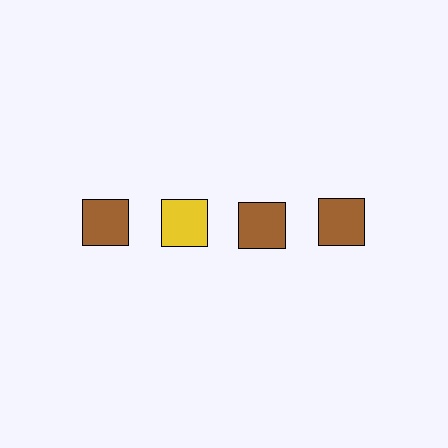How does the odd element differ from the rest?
It has a different color: yellow instead of brown.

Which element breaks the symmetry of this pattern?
The yellow square in the top row, second from left column breaks the symmetry. All other shapes are brown squares.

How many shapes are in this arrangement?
There are 4 shapes arranged in a grid pattern.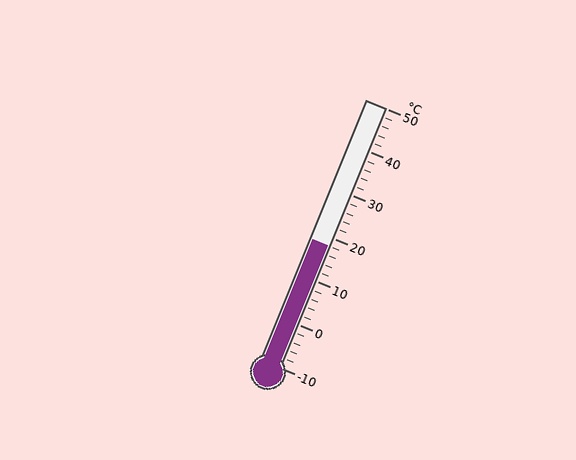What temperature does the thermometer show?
The thermometer shows approximately 18°C.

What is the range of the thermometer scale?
The thermometer scale ranges from -10°C to 50°C.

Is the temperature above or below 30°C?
The temperature is below 30°C.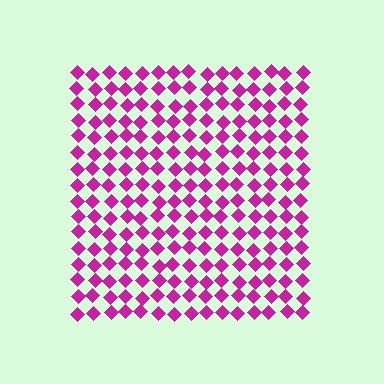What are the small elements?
The small elements are diamonds.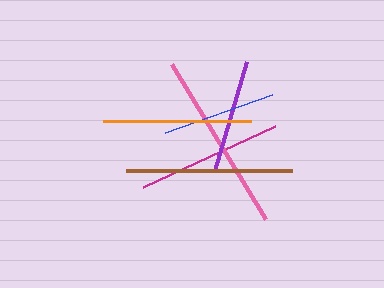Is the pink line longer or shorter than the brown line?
The pink line is longer than the brown line.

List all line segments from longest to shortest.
From longest to shortest: pink, brown, orange, magenta, blue, purple.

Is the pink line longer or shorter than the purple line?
The pink line is longer than the purple line.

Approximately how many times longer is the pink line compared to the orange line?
The pink line is approximately 1.2 times the length of the orange line.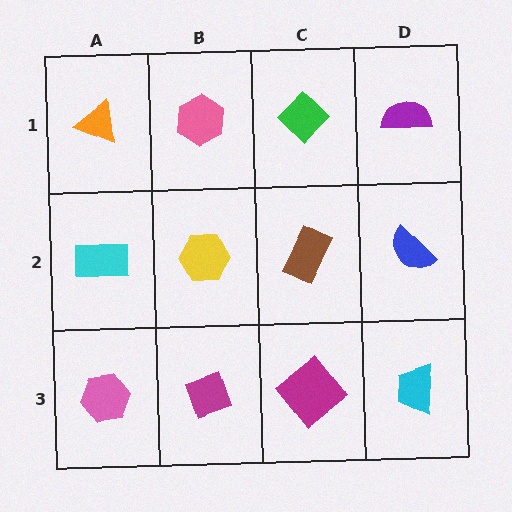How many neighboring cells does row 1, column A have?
2.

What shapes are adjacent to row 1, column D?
A blue semicircle (row 2, column D), a green diamond (row 1, column C).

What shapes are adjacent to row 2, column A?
An orange triangle (row 1, column A), a pink hexagon (row 3, column A), a yellow hexagon (row 2, column B).